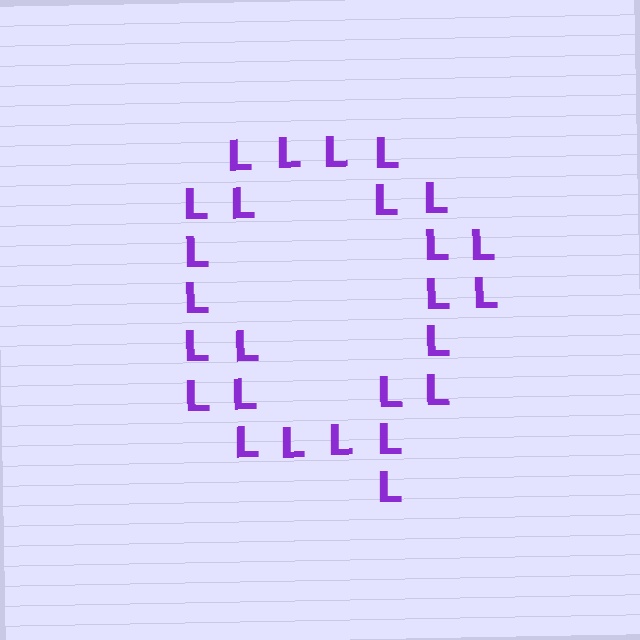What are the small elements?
The small elements are letter L's.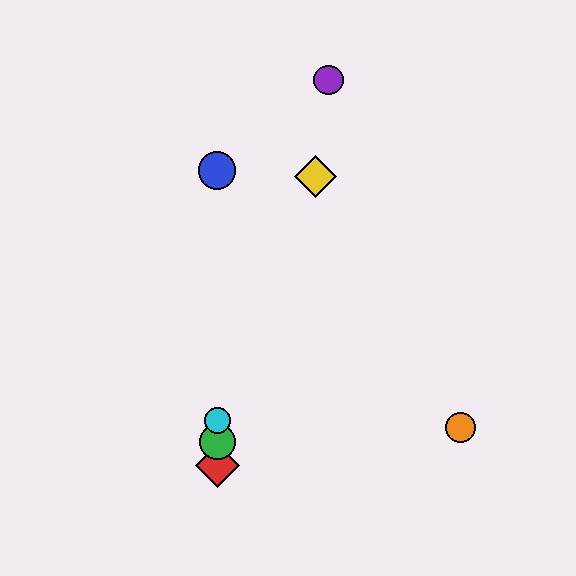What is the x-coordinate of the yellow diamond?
The yellow diamond is at x≈316.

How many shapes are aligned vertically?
4 shapes (the red diamond, the blue circle, the green circle, the cyan circle) are aligned vertically.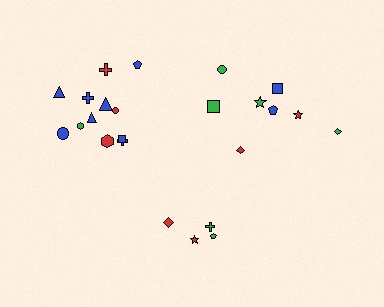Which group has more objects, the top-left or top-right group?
The top-left group.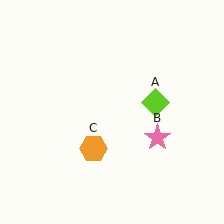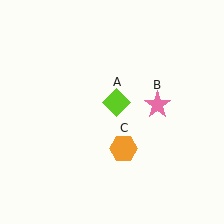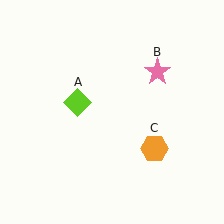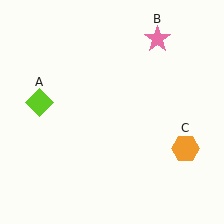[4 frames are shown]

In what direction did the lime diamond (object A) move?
The lime diamond (object A) moved left.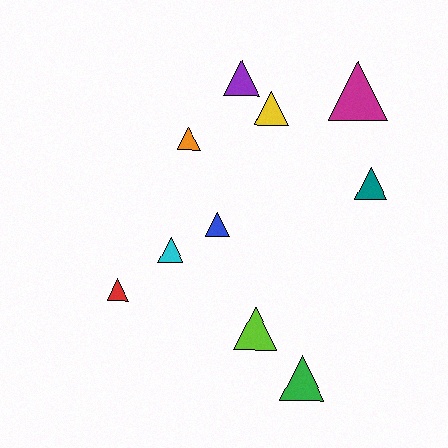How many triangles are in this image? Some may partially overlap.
There are 10 triangles.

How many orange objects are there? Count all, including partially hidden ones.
There is 1 orange object.